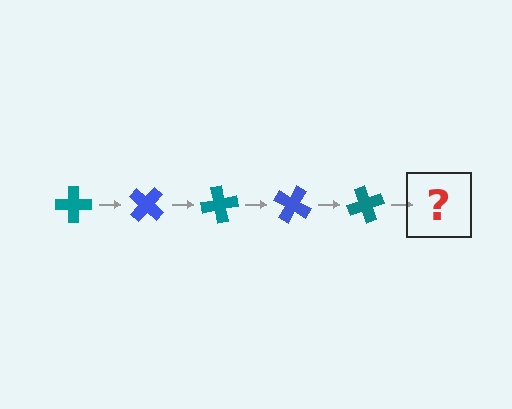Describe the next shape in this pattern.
It should be a blue cross, rotated 200 degrees from the start.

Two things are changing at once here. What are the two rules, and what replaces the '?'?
The two rules are that it rotates 40 degrees each step and the color cycles through teal and blue. The '?' should be a blue cross, rotated 200 degrees from the start.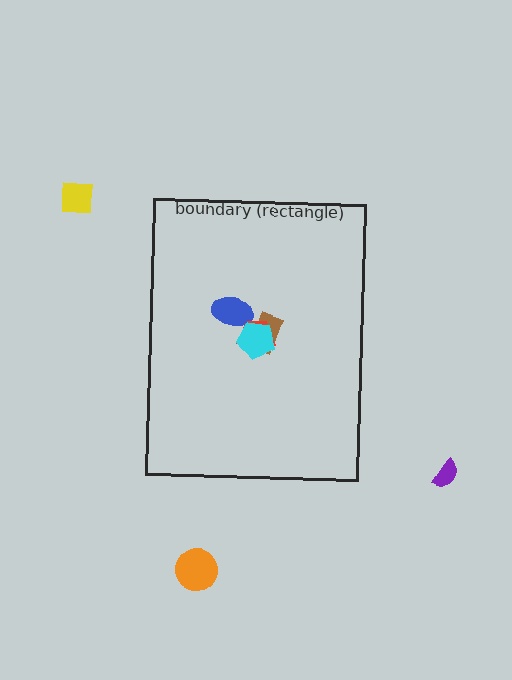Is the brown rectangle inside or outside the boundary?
Inside.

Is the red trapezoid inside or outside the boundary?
Inside.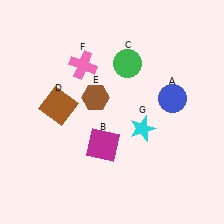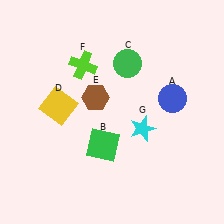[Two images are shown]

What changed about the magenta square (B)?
In Image 1, B is magenta. In Image 2, it changed to green.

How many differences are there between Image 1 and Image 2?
There are 3 differences between the two images.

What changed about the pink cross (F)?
In Image 1, F is pink. In Image 2, it changed to lime.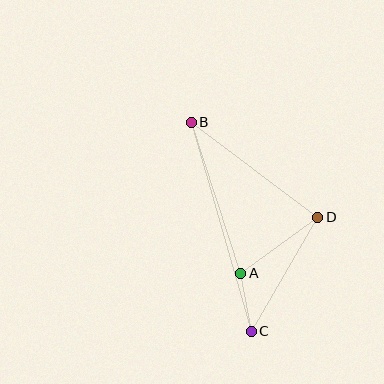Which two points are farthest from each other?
Points B and C are farthest from each other.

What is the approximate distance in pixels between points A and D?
The distance between A and D is approximately 95 pixels.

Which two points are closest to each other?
Points A and C are closest to each other.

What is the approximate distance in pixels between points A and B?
The distance between A and B is approximately 159 pixels.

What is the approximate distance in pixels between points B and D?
The distance between B and D is approximately 158 pixels.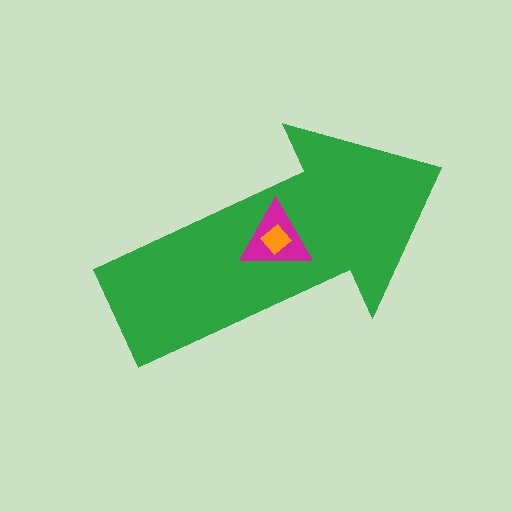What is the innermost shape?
The orange diamond.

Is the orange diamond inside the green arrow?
Yes.